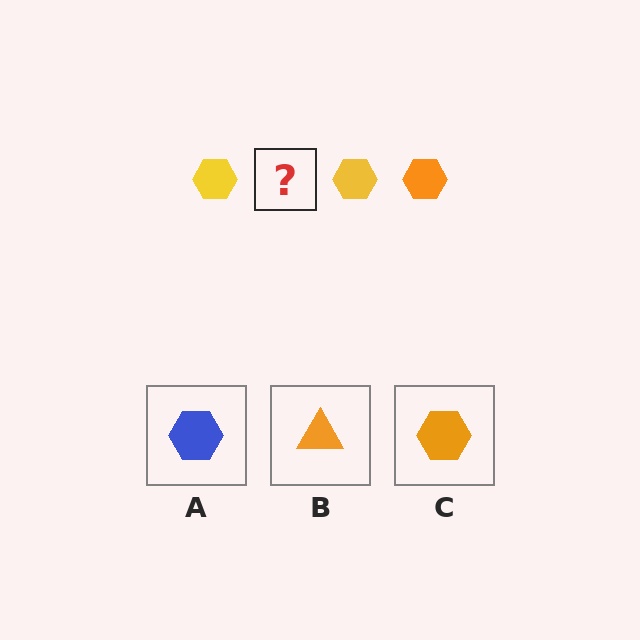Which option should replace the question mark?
Option C.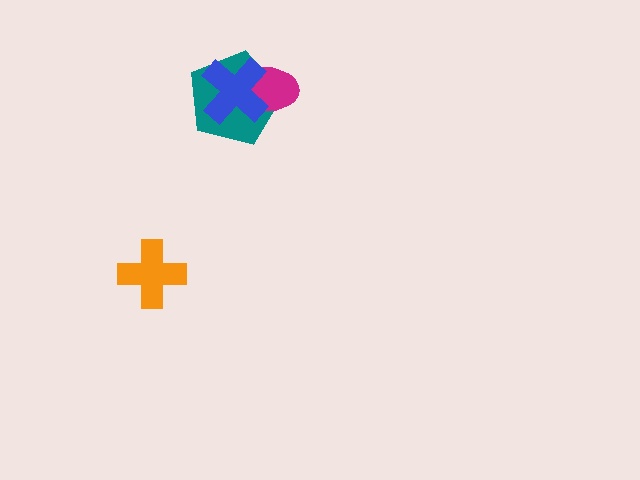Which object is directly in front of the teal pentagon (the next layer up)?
The magenta ellipse is directly in front of the teal pentagon.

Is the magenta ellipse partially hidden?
Yes, it is partially covered by another shape.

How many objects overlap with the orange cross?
0 objects overlap with the orange cross.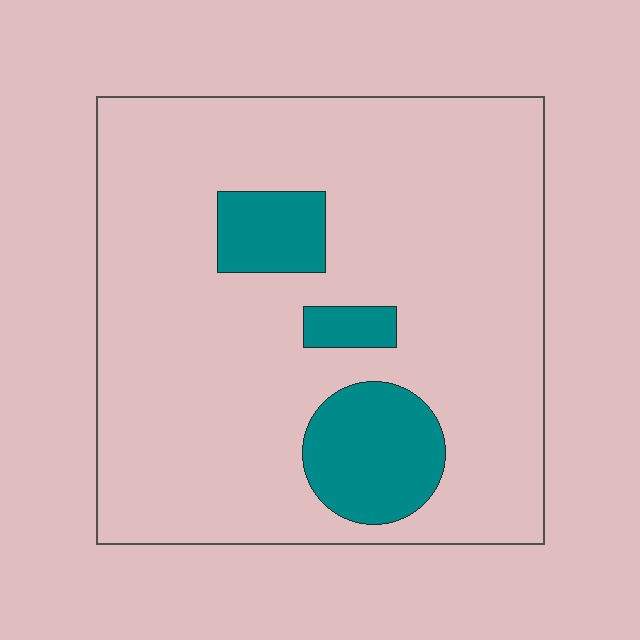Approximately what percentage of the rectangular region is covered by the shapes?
Approximately 15%.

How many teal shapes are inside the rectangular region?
3.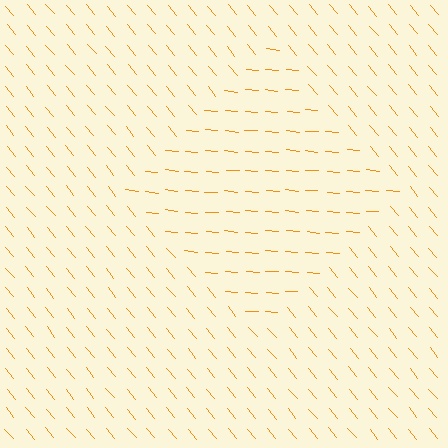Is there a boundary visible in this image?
Yes, there is a texture boundary formed by a change in line orientation.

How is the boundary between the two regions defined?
The boundary is defined purely by a change in line orientation (approximately 45 degrees difference). All lines are the same color and thickness.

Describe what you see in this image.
The image is filled with small orange line segments. A diamond region in the image has lines oriented differently from the surrounding lines, creating a visible texture boundary.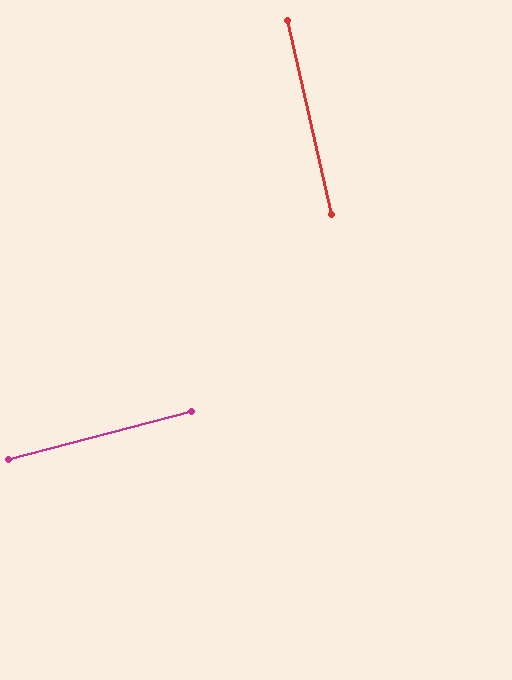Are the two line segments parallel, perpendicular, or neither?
Perpendicular — they meet at approximately 88°.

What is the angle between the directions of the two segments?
Approximately 88 degrees.